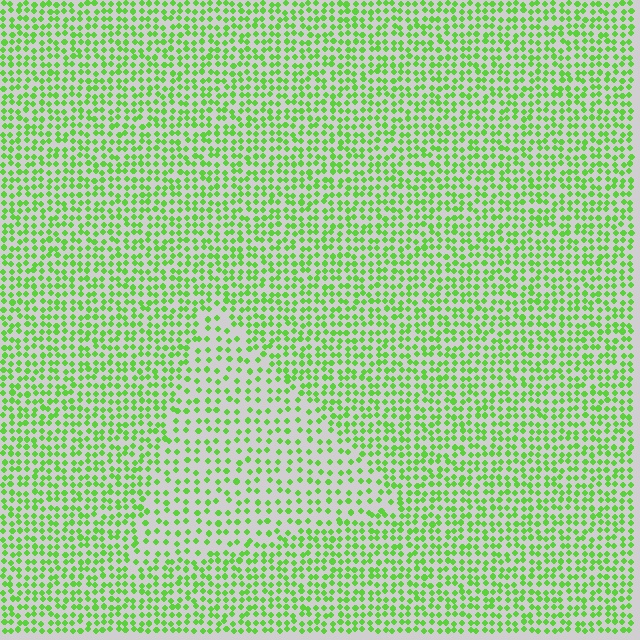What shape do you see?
I see a triangle.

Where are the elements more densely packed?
The elements are more densely packed outside the triangle boundary.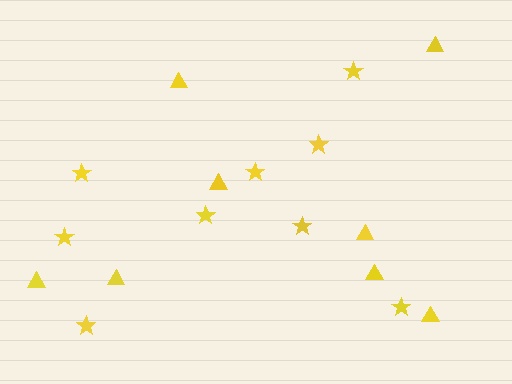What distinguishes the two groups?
There are 2 groups: one group of stars (9) and one group of triangles (8).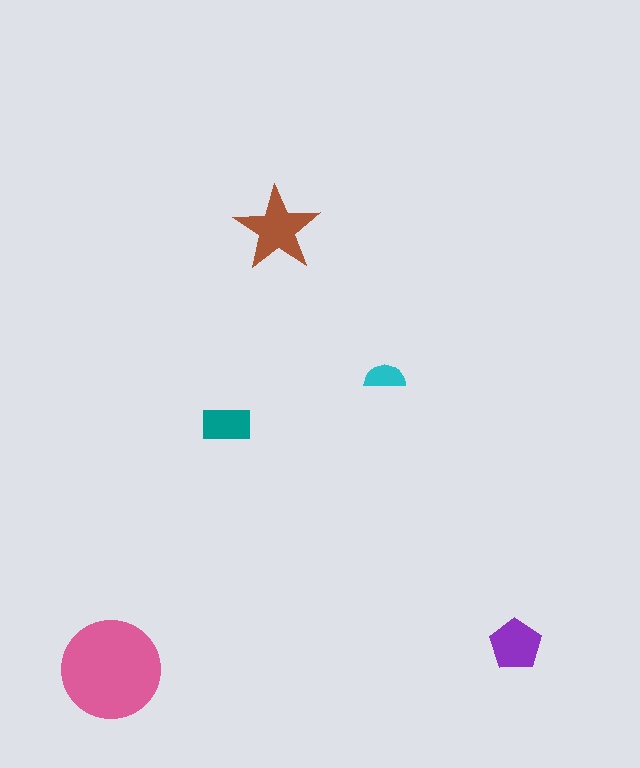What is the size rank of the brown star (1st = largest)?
2nd.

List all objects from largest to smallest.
The pink circle, the brown star, the purple pentagon, the teal rectangle, the cyan semicircle.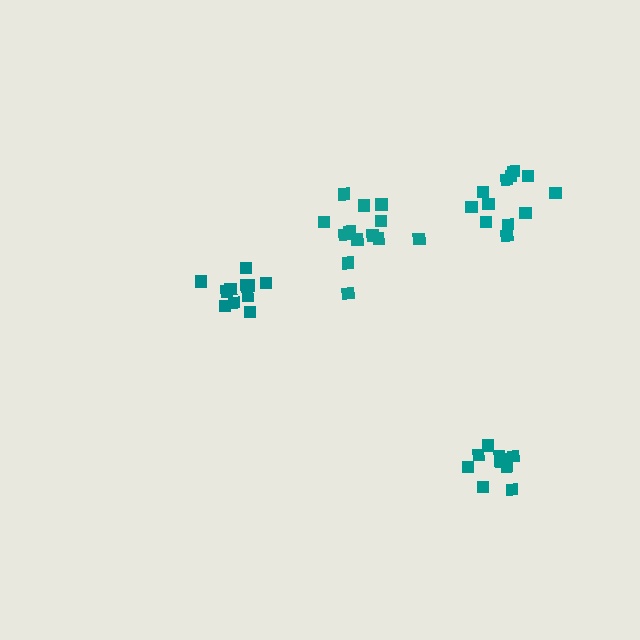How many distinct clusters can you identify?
There are 4 distinct clusters.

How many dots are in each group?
Group 1: 11 dots, Group 2: 13 dots, Group 3: 11 dots, Group 4: 12 dots (47 total).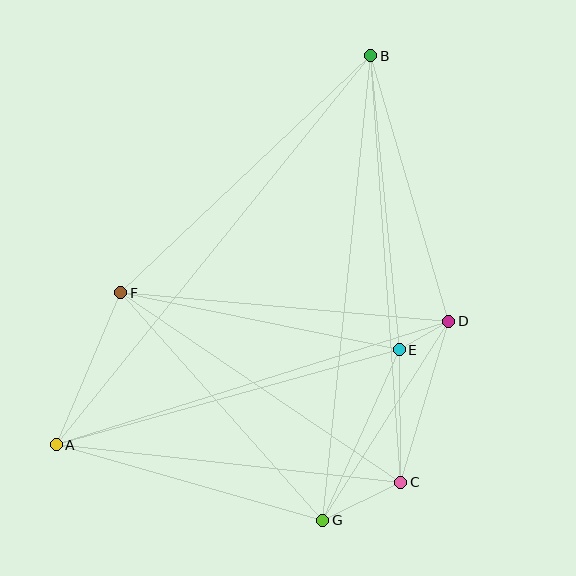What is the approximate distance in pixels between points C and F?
The distance between C and F is approximately 338 pixels.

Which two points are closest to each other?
Points D and E are closest to each other.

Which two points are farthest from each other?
Points A and B are farthest from each other.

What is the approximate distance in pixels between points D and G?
The distance between D and G is approximately 235 pixels.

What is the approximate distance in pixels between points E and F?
The distance between E and F is approximately 284 pixels.